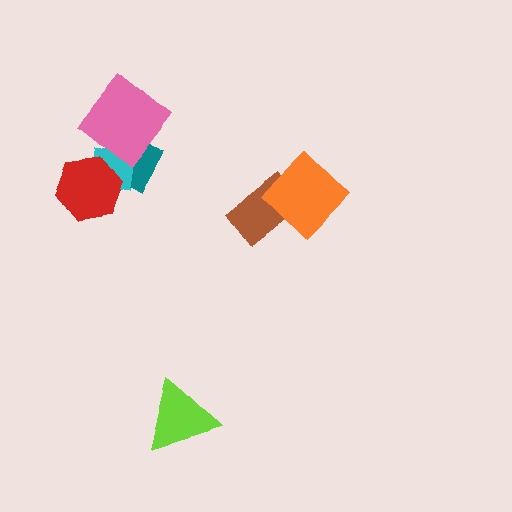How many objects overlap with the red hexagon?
2 objects overlap with the red hexagon.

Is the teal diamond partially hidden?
Yes, it is partially covered by another shape.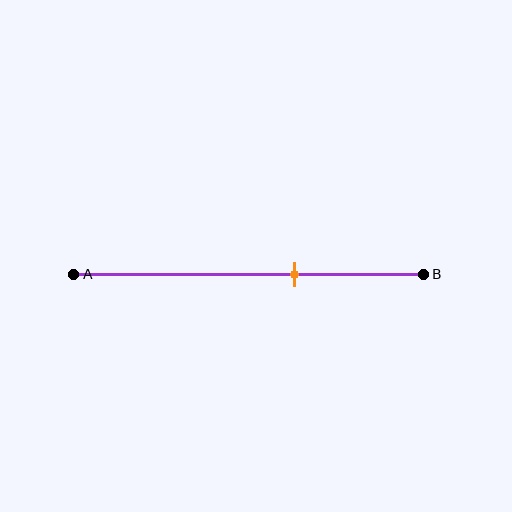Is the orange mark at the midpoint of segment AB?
No, the mark is at about 65% from A, not at the 50% midpoint.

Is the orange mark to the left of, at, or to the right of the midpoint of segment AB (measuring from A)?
The orange mark is to the right of the midpoint of segment AB.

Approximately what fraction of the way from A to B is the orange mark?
The orange mark is approximately 65% of the way from A to B.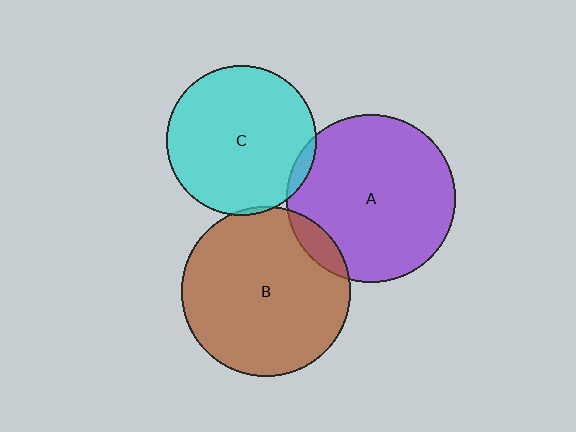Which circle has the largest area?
Circle B (brown).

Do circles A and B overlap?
Yes.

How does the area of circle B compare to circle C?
Approximately 1.3 times.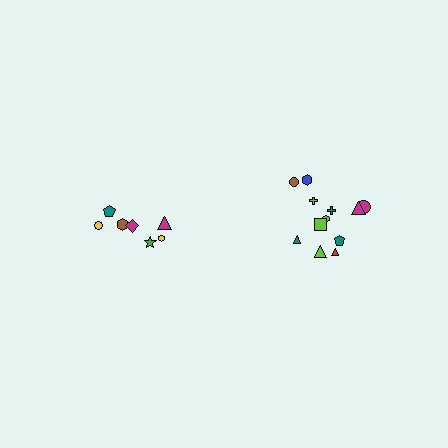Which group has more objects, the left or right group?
The right group.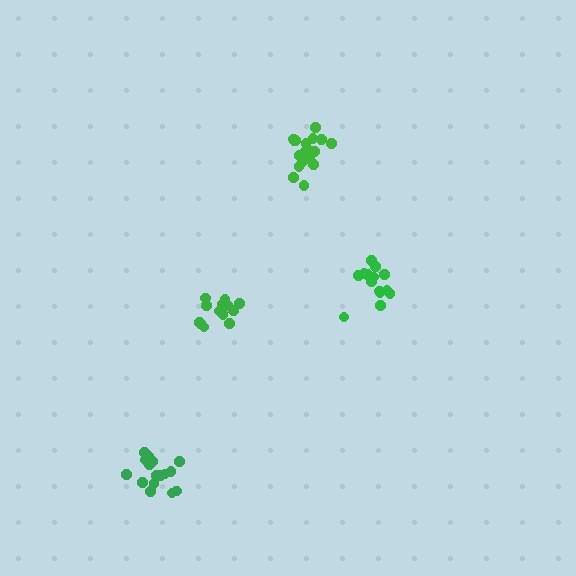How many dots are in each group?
Group 1: 15 dots, Group 2: 19 dots, Group 3: 16 dots, Group 4: 15 dots (65 total).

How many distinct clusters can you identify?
There are 4 distinct clusters.